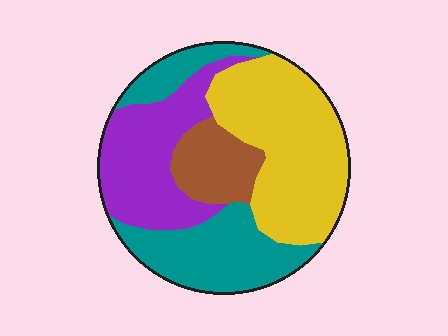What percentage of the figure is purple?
Purple takes up about one quarter (1/4) of the figure.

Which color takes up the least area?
Brown, at roughly 10%.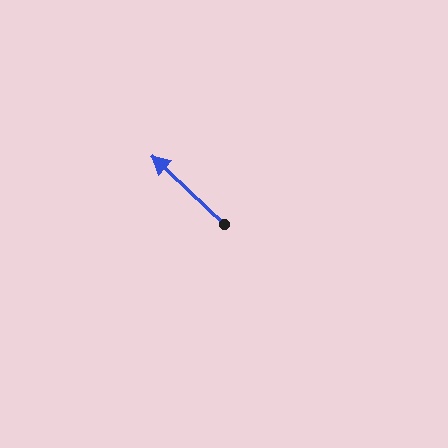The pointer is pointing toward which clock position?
Roughly 10 o'clock.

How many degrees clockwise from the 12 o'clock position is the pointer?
Approximately 313 degrees.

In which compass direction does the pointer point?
Northwest.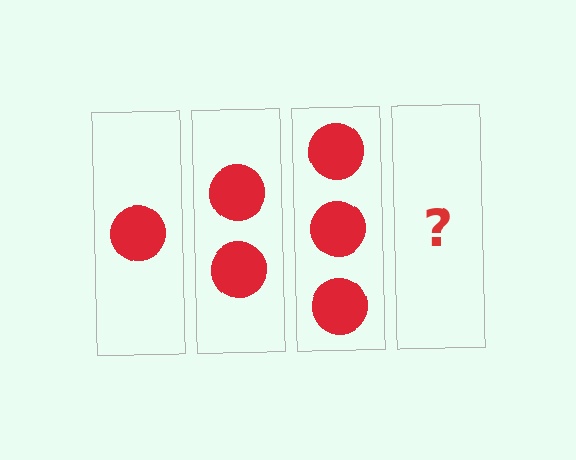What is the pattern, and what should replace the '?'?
The pattern is that each step adds one more circle. The '?' should be 4 circles.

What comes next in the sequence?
The next element should be 4 circles.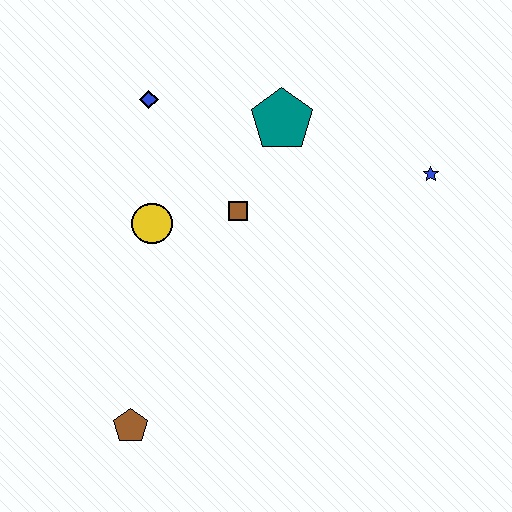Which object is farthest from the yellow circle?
The blue star is farthest from the yellow circle.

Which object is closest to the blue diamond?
The yellow circle is closest to the blue diamond.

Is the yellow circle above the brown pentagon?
Yes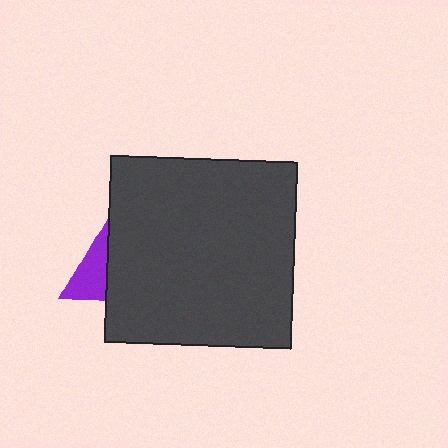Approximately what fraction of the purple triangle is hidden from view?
Roughly 61% of the purple triangle is hidden behind the dark gray square.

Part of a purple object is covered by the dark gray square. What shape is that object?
It is a triangle.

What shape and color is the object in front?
The object in front is a dark gray square.